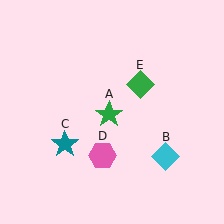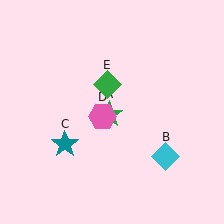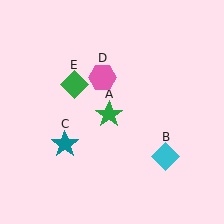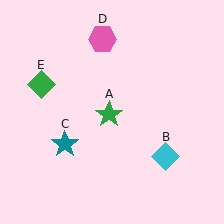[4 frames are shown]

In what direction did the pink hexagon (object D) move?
The pink hexagon (object D) moved up.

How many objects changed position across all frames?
2 objects changed position: pink hexagon (object D), green diamond (object E).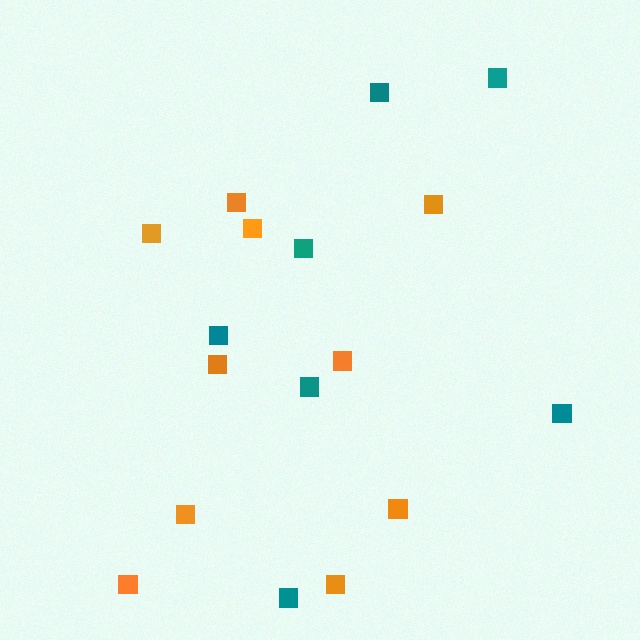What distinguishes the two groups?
There are 2 groups: one group of teal squares (7) and one group of orange squares (10).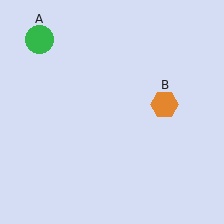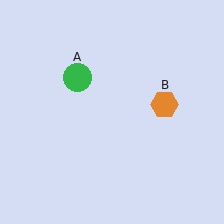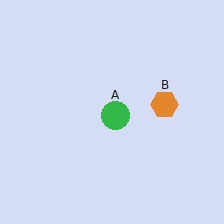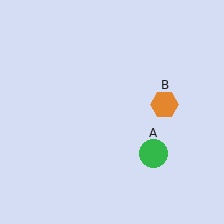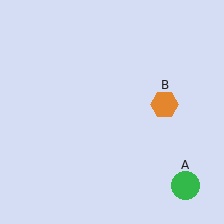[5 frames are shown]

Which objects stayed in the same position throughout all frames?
Orange hexagon (object B) remained stationary.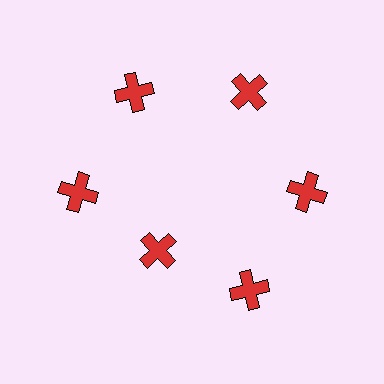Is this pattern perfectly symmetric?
No. The 6 red crosses are arranged in a ring, but one element near the 7 o'clock position is pulled inward toward the center, breaking the 6-fold rotational symmetry.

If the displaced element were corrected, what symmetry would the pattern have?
It would have 6-fold rotational symmetry — the pattern would map onto itself every 60 degrees.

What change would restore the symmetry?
The symmetry would be restored by moving it outward, back onto the ring so that all 6 crosses sit at equal angles and equal distance from the center.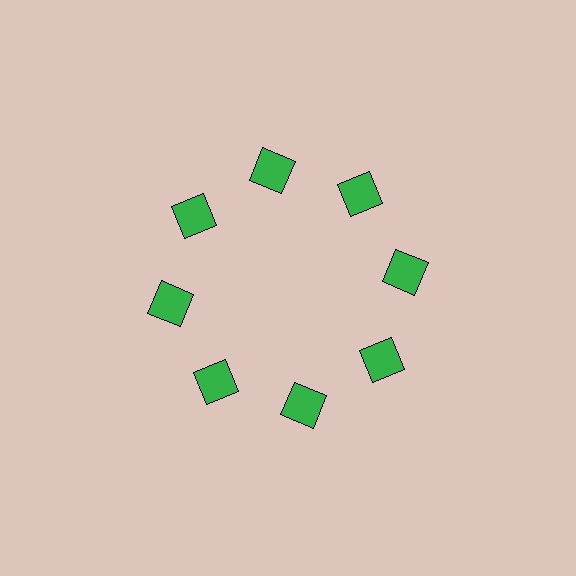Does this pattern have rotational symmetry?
Yes, this pattern has 8-fold rotational symmetry. It looks the same after rotating 45 degrees around the center.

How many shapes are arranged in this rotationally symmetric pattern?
There are 8 shapes, arranged in 8 groups of 1.